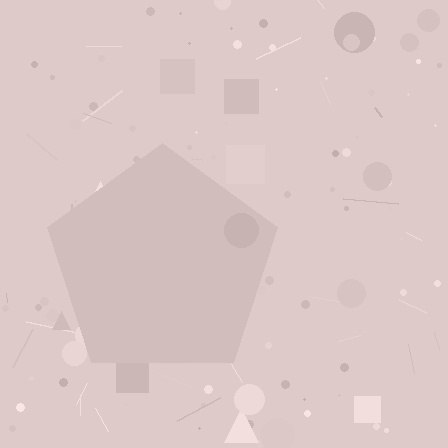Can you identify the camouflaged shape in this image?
The camouflaged shape is a pentagon.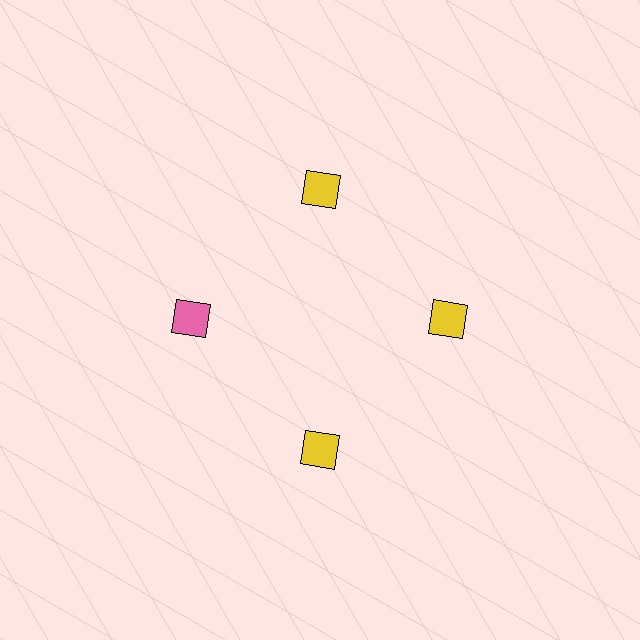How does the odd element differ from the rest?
It has a different color: pink instead of yellow.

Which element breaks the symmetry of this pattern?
The pink diamond at roughly the 9 o'clock position breaks the symmetry. All other shapes are yellow diamonds.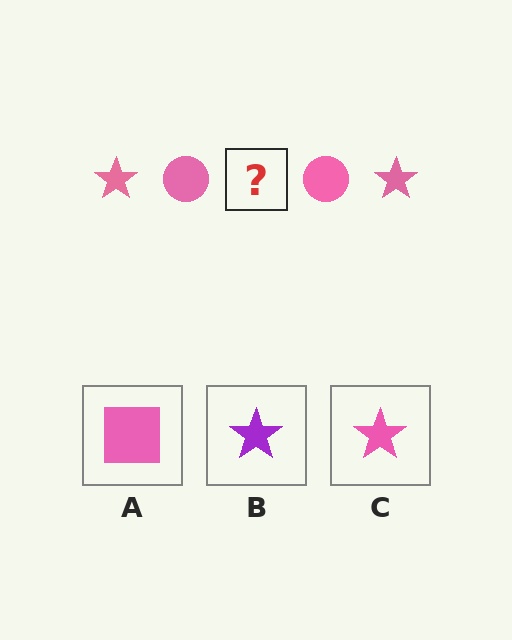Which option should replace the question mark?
Option C.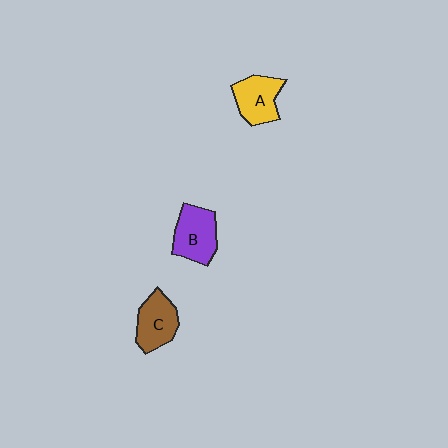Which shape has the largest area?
Shape B (purple).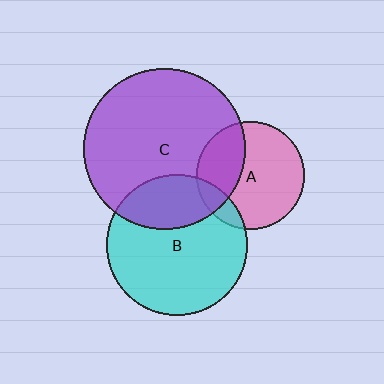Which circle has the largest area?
Circle C (purple).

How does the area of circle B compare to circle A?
Approximately 1.7 times.